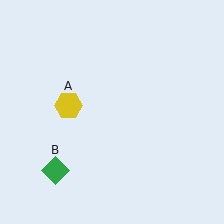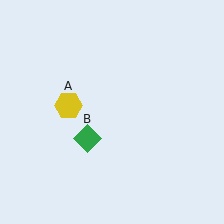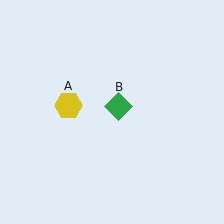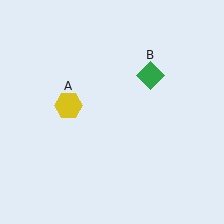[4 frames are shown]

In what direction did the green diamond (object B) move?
The green diamond (object B) moved up and to the right.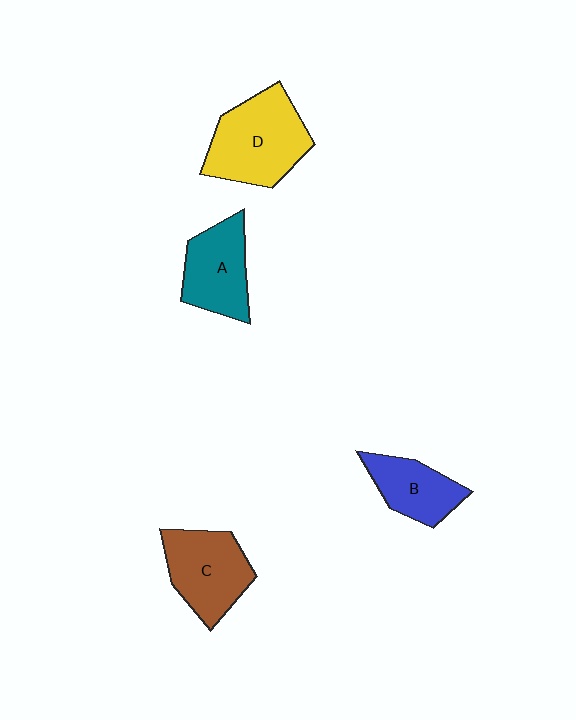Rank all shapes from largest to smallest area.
From largest to smallest: D (yellow), C (brown), A (teal), B (blue).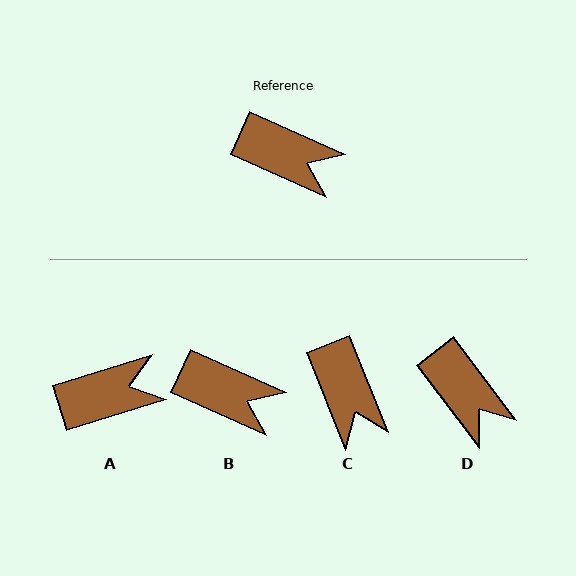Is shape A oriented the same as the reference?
No, it is off by about 41 degrees.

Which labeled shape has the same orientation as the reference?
B.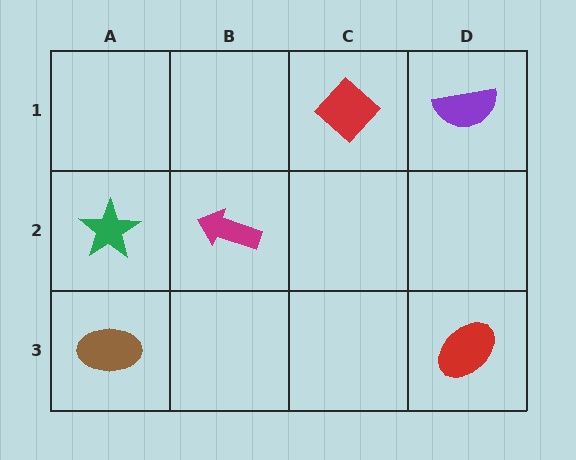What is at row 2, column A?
A green star.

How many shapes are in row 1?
2 shapes.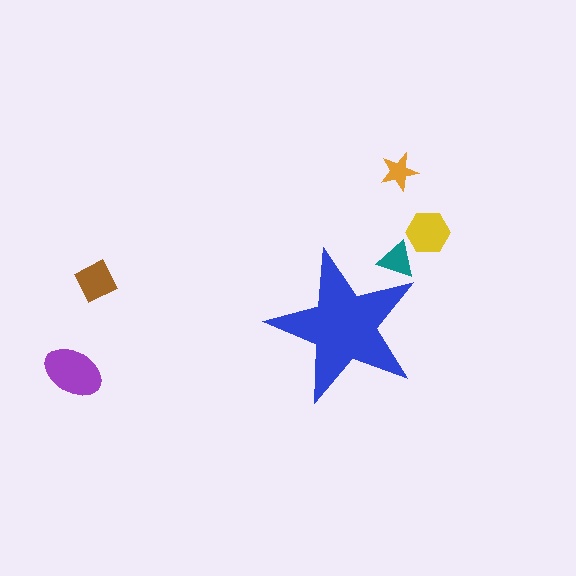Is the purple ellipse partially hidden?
No, the purple ellipse is fully visible.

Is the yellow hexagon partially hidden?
No, the yellow hexagon is fully visible.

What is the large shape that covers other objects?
A blue star.